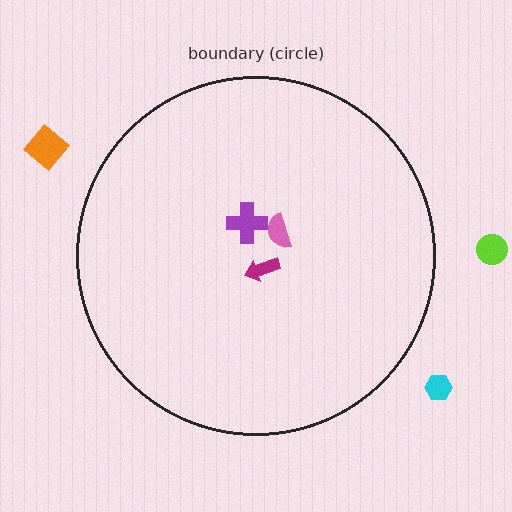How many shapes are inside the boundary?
3 inside, 3 outside.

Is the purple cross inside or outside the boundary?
Inside.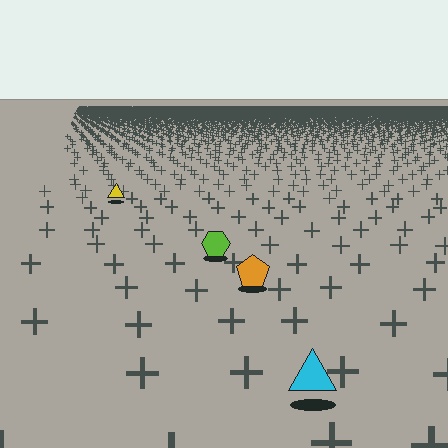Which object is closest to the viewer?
The cyan triangle is closest. The texture marks near it are larger and more spread out.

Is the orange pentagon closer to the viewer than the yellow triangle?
Yes. The orange pentagon is closer — you can tell from the texture gradient: the ground texture is coarser near it.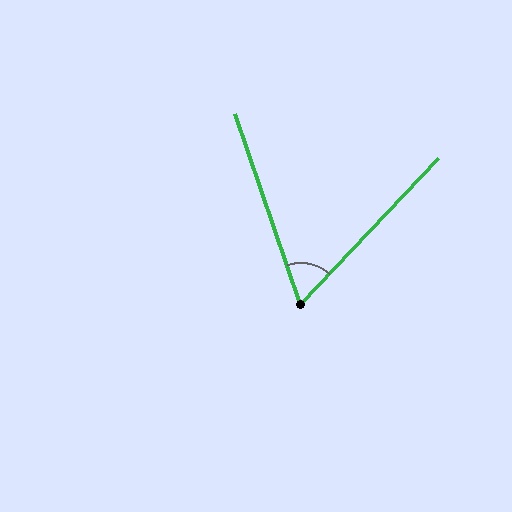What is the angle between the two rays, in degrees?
Approximately 62 degrees.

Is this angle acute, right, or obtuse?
It is acute.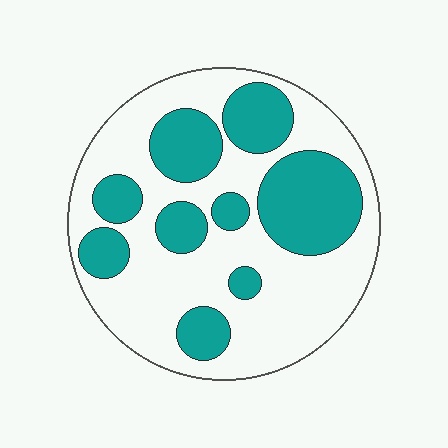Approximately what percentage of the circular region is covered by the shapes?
Approximately 35%.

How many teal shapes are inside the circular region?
9.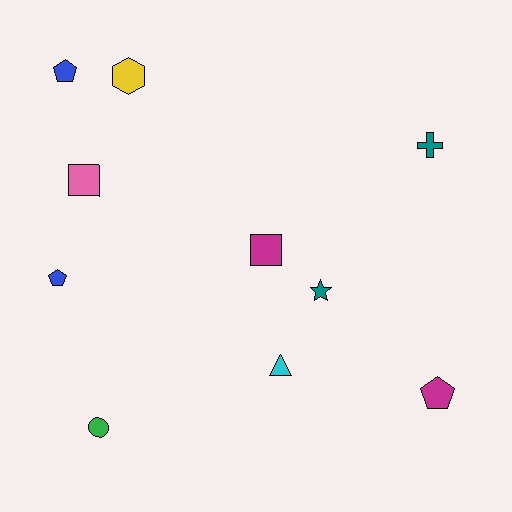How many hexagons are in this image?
There is 1 hexagon.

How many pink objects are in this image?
There is 1 pink object.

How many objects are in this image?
There are 10 objects.